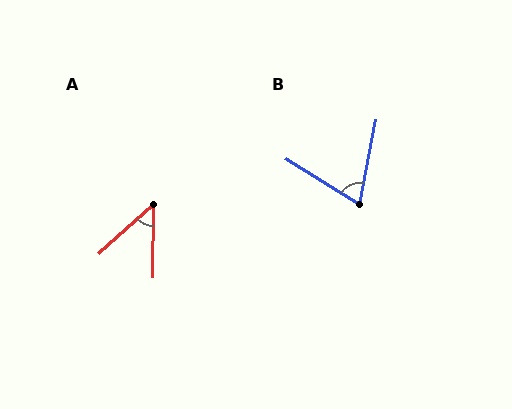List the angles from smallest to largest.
A (48°), B (69°).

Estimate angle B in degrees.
Approximately 69 degrees.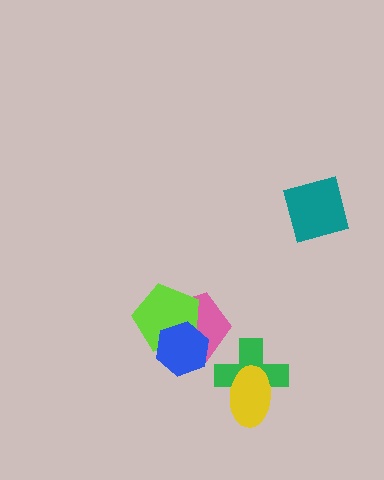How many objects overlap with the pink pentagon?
2 objects overlap with the pink pentagon.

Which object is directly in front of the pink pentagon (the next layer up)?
The lime pentagon is directly in front of the pink pentagon.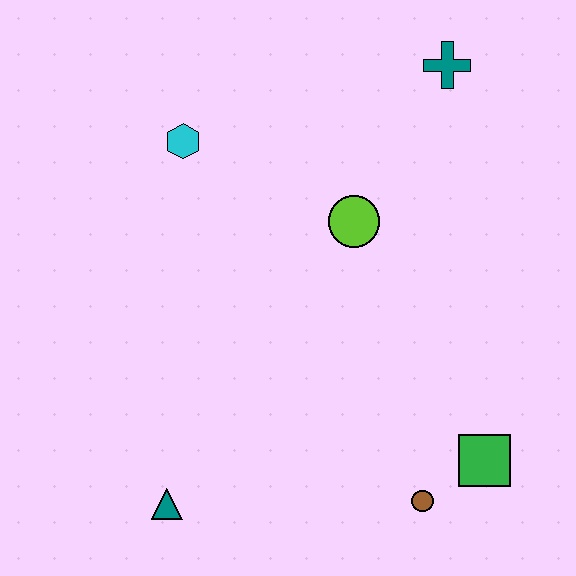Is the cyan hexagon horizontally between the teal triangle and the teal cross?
Yes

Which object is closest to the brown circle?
The green square is closest to the brown circle.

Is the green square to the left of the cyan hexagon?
No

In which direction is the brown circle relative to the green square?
The brown circle is to the left of the green square.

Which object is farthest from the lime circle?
The teal triangle is farthest from the lime circle.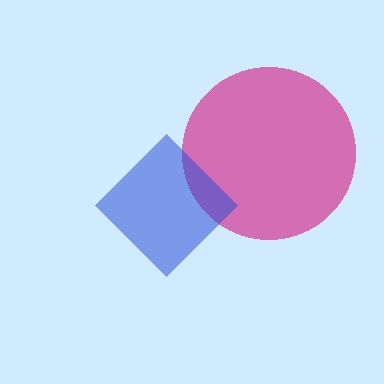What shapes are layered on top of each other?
The layered shapes are: a magenta circle, a blue diamond.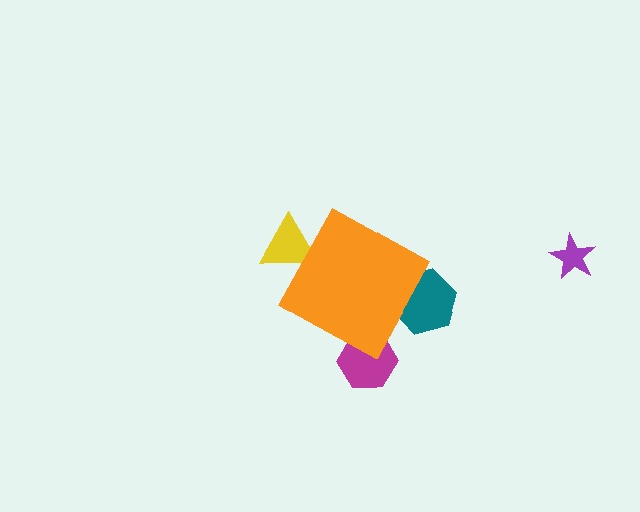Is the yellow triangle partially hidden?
Yes, the yellow triangle is partially hidden behind the orange diamond.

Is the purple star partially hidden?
No, the purple star is fully visible.